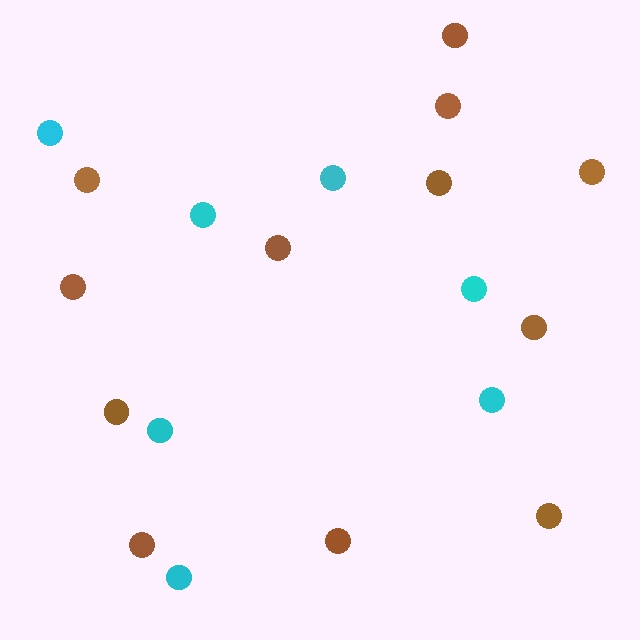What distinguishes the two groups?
There are 2 groups: one group of brown circles (12) and one group of cyan circles (7).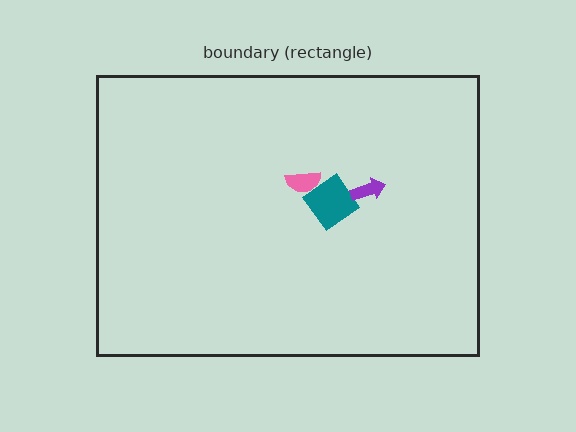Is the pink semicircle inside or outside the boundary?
Inside.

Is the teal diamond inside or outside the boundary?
Inside.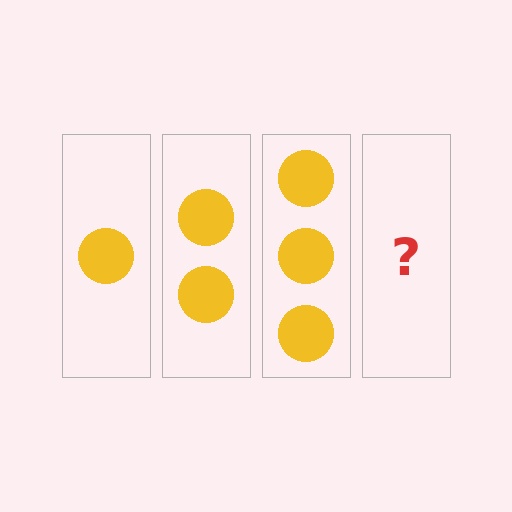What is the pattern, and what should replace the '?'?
The pattern is that each step adds one more circle. The '?' should be 4 circles.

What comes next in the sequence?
The next element should be 4 circles.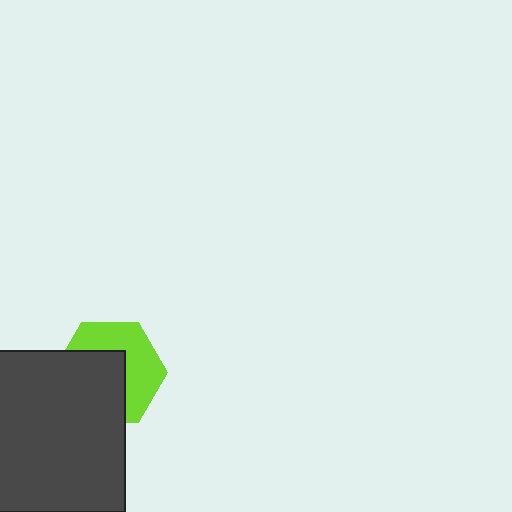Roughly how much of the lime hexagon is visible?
About half of it is visible (roughly 49%).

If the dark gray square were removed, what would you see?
You would see the complete lime hexagon.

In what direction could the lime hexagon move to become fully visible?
The lime hexagon could move toward the upper-right. That would shift it out from behind the dark gray square entirely.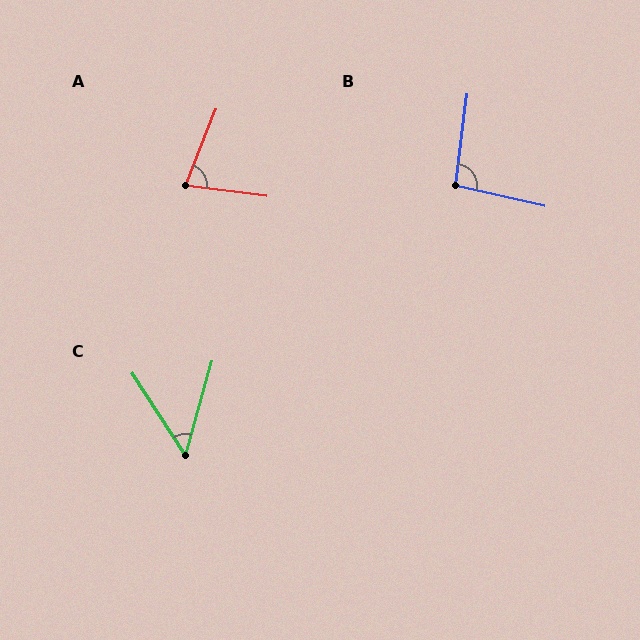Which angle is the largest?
B, at approximately 96 degrees.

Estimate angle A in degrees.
Approximately 75 degrees.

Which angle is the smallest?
C, at approximately 49 degrees.